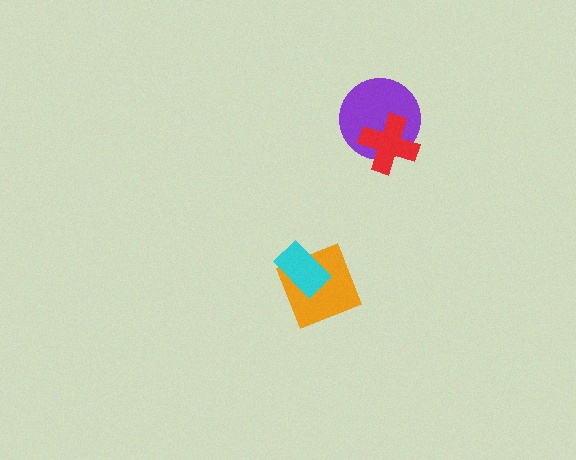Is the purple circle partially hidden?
Yes, it is partially covered by another shape.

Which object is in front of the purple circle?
The red cross is in front of the purple circle.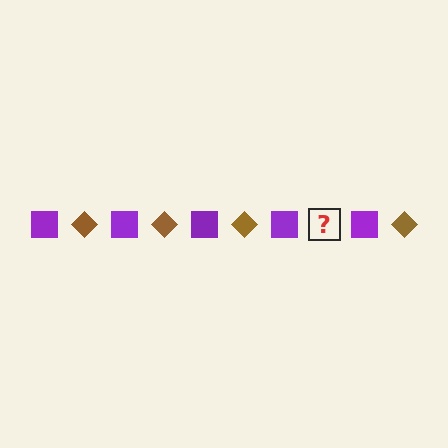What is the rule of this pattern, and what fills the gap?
The rule is that the pattern alternates between purple square and brown diamond. The gap should be filled with a brown diamond.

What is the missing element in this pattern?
The missing element is a brown diamond.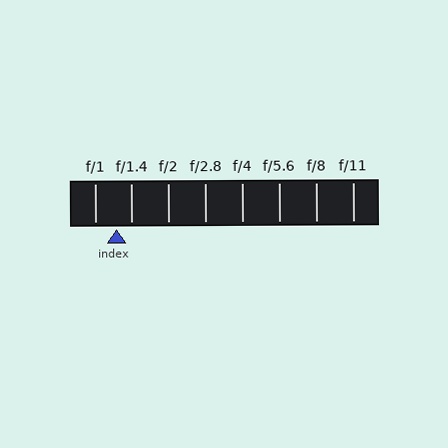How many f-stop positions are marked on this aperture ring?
There are 8 f-stop positions marked.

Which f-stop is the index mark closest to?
The index mark is closest to f/1.4.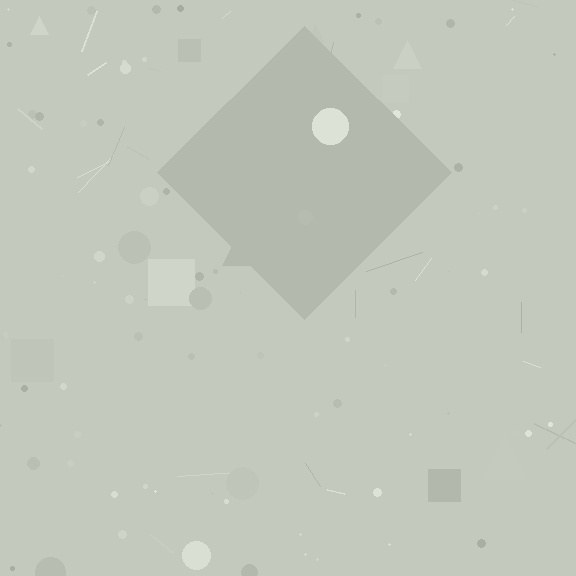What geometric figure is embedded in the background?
A diamond is embedded in the background.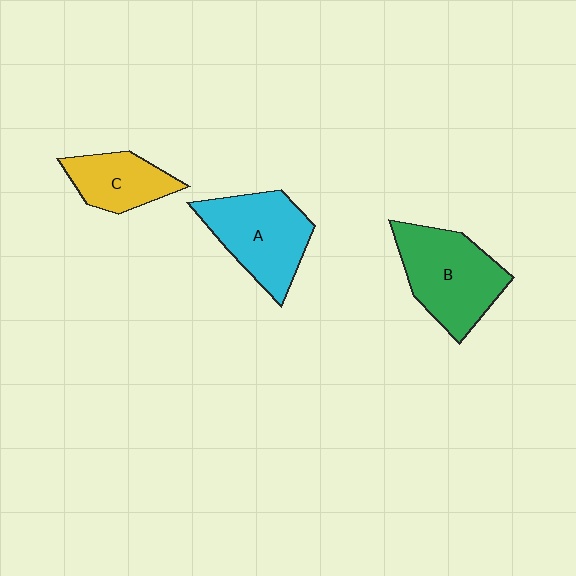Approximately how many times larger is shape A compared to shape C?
Approximately 1.5 times.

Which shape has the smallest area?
Shape C (yellow).